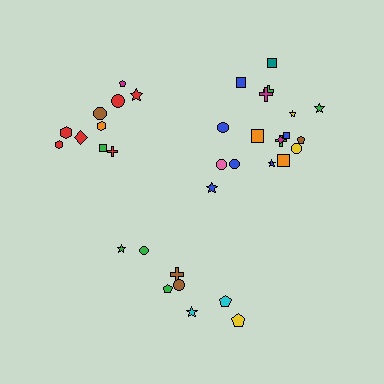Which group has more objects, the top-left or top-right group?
The top-right group.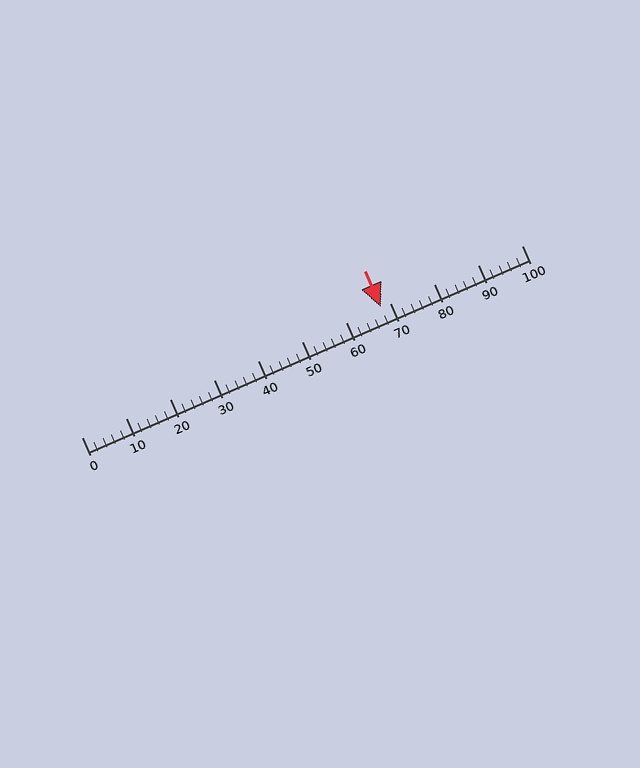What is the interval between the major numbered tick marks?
The major tick marks are spaced 10 units apart.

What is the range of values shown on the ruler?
The ruler shows values from 0 to 100.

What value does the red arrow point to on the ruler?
The red arrow points to approximately 68.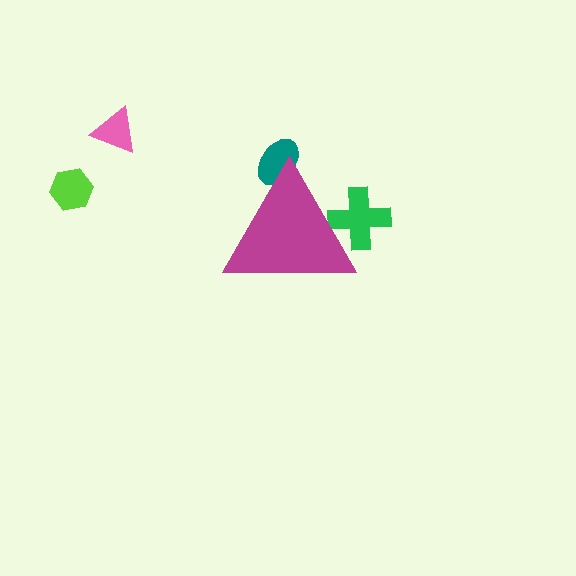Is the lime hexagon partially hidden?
No, the lime hexagon is fully visible.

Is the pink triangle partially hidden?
No, the pink triangle is fully visible.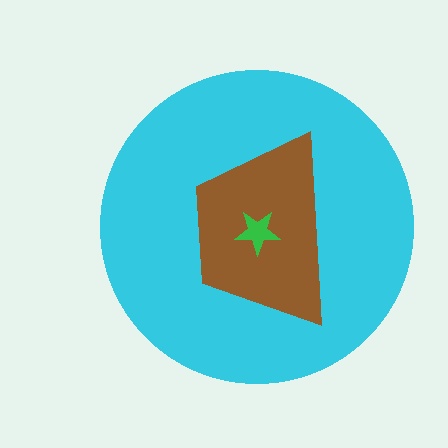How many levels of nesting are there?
3.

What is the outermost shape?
The cyan circle.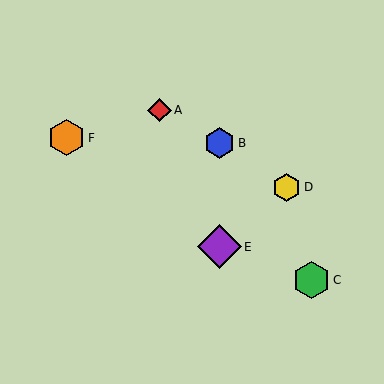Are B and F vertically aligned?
No, B is at x≈219 and F is at x≈67.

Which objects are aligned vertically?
Objects B, E are aligned vertically.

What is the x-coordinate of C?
Object C is at x≈312.